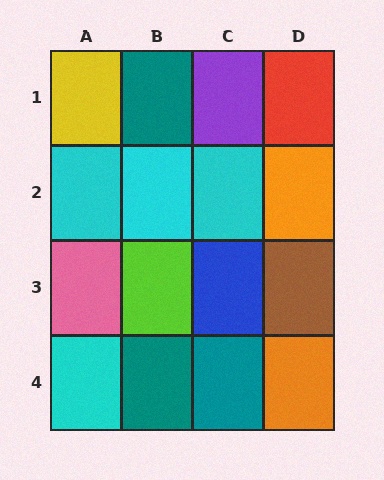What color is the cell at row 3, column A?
Pink.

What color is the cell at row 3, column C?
Blue.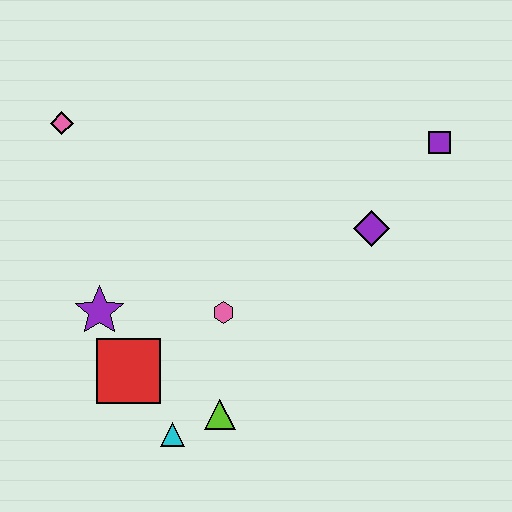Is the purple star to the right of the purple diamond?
No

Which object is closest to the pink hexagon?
The lime triangle is closest to the pink hexagon.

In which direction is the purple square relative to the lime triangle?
The purple square is above the lime triangle.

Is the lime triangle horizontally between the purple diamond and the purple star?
Yes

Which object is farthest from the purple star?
The purple square is farthest from the purple star.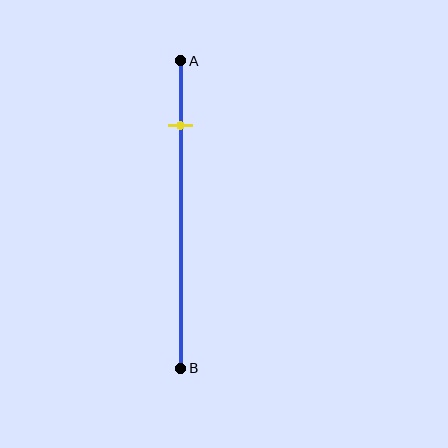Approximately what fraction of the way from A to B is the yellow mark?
The yellow mark is approximately 20% of the way from A to B.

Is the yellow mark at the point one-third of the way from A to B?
No, the mark is at about 20% from A, not at the 33% one-third point.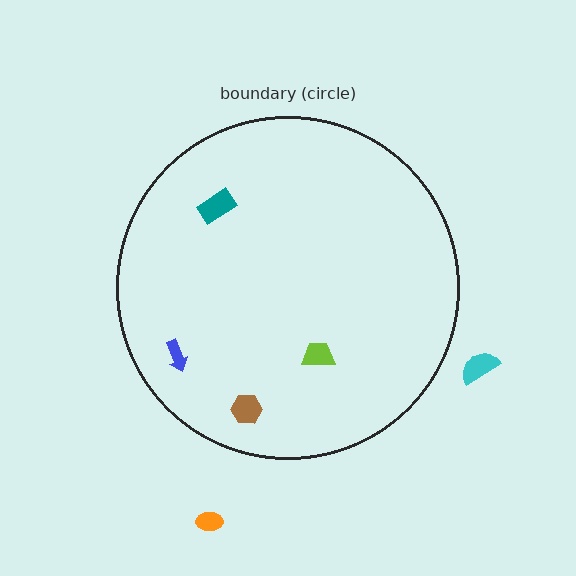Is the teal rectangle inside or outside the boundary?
Inside.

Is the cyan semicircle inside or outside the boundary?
Outside.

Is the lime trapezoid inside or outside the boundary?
Inside.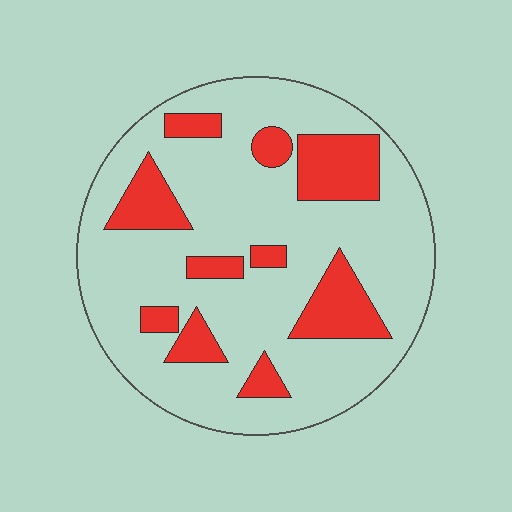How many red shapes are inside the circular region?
10.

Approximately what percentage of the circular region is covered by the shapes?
Approximately 25%.